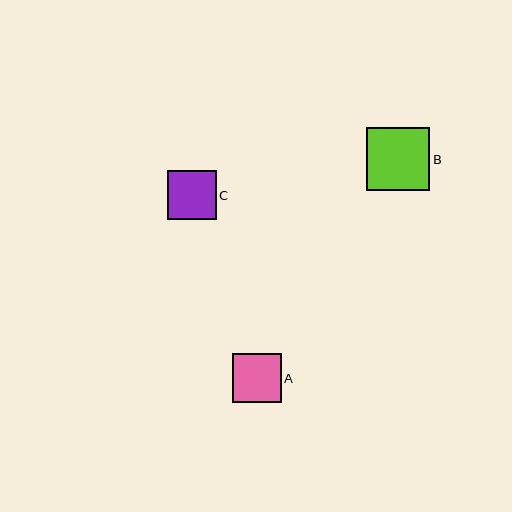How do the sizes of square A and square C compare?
Square A and square C are approximately the same size.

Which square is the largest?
Square B is the largest with a size of approximately 63 pixels.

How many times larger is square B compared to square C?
Square B is approximately 1.3 times the size of square C.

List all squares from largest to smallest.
From largest to smallest: B, A, C.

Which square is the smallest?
Square C is the smallest with a size of approximately 49 pixels.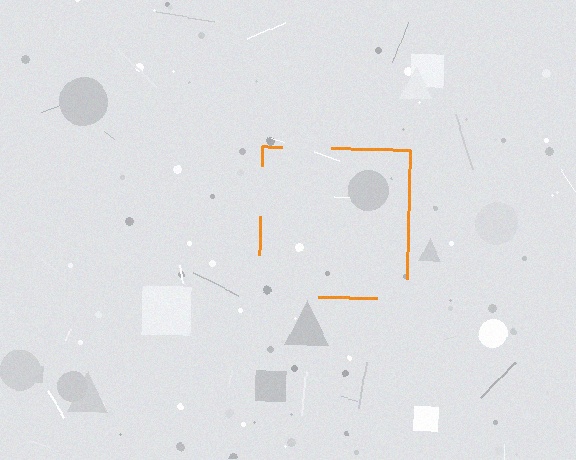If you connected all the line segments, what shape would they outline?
They would outline a square.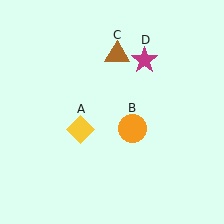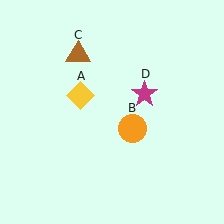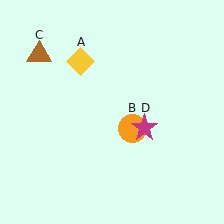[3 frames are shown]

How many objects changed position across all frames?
3 objects changed position: yellow diamond (object A), brown triangle (object C), magenta star (object D).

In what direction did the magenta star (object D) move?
The magenta star (object D) moved down.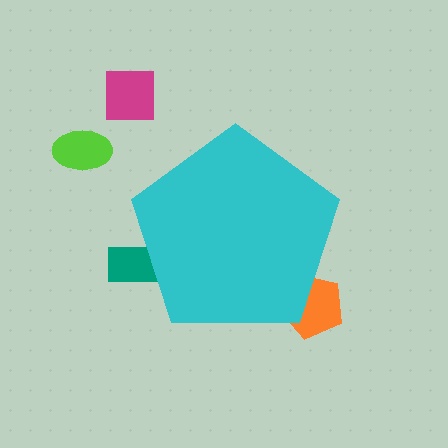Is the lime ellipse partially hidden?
No, the lime ellipse is fully visible.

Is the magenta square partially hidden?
No, the magenta square is fully visible.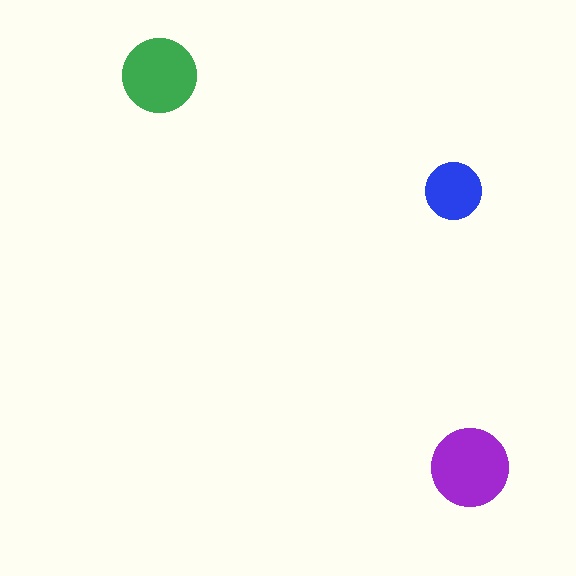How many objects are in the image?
There are 3 objects in the image.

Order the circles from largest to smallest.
the purple one, the green one, the blue one.